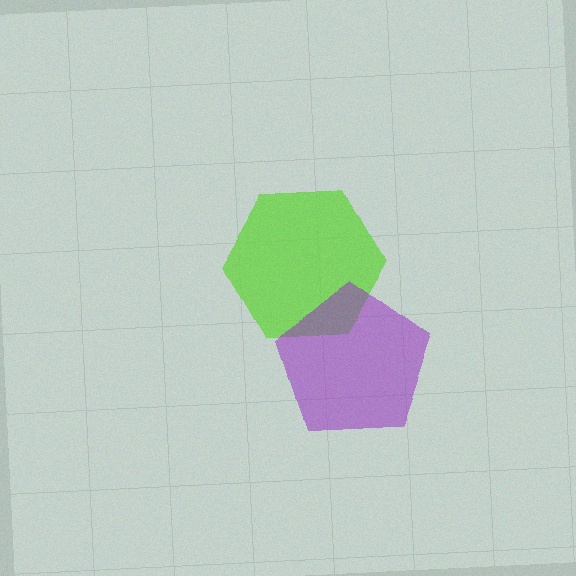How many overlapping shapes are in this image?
There are 2 overlapping shapes in the image.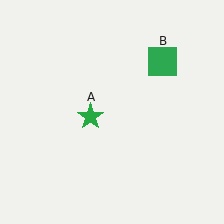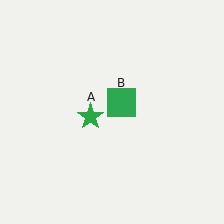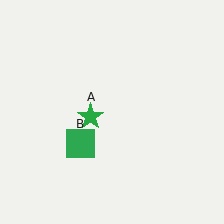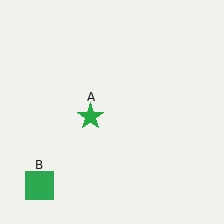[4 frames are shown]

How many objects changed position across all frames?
1 object changed position: green square (object B).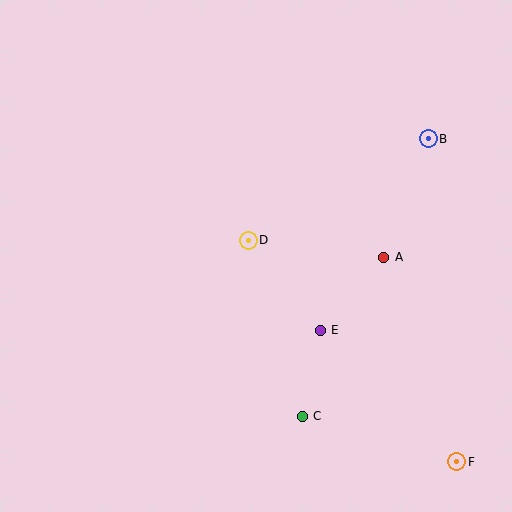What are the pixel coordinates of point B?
Point B is at (428, 139).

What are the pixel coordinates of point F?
Point F is at (457, 462).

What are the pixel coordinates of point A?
Point A is at (384, 257).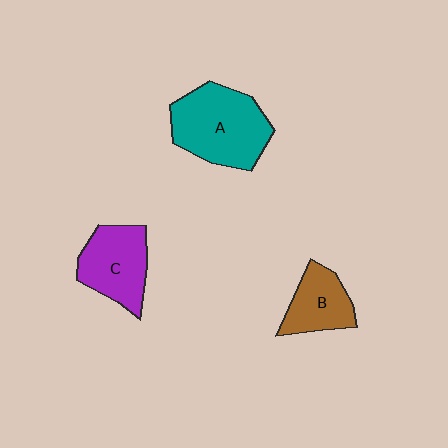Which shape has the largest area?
Shape A (teal).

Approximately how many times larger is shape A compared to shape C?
Approximately 1.3 times.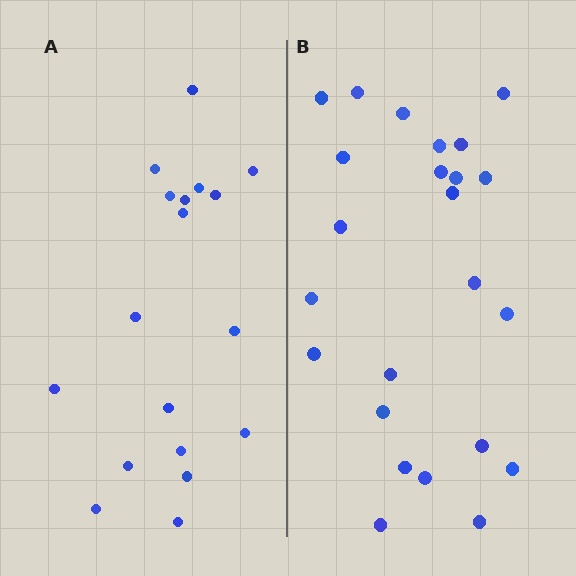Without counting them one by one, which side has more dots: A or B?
Region B (the right region) has more dots.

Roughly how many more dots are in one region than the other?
Region B has about 6 more dots than region A.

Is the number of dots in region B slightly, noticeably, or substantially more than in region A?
Region B has noticeably more, but not dramatically so. The ratio is roughly 1.3 to 1.